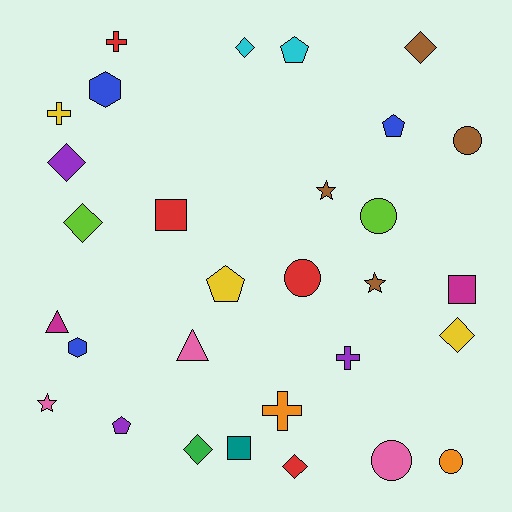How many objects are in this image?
There are 30 objects.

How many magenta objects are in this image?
There are 2 magenta objects.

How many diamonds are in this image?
There are 7 diamonds.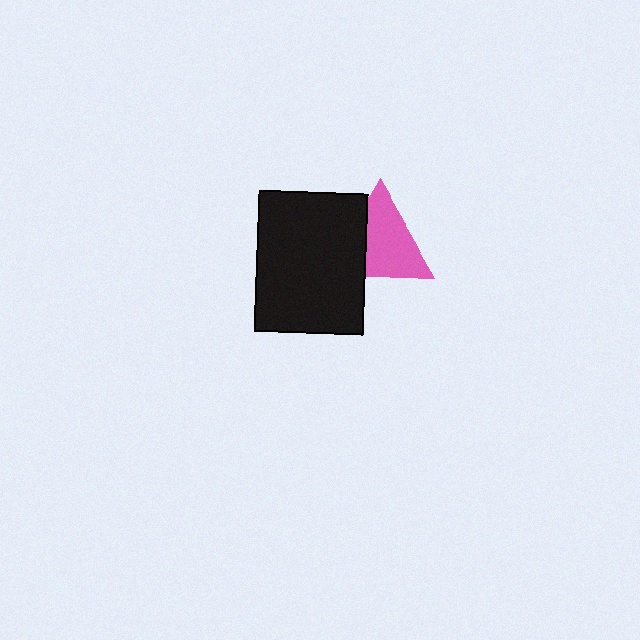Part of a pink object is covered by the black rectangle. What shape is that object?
It is a triangle.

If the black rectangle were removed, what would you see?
You would see the complete pink triangle.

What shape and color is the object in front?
The object in front is a black rectangle.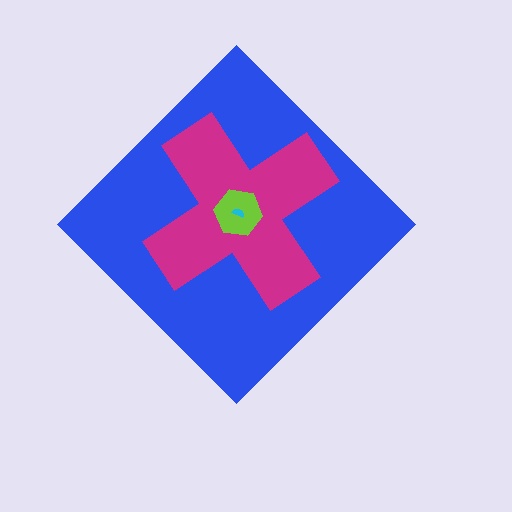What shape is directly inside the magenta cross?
The lime hexagon.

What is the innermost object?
The cyan semicircle.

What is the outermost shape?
The blue diamond.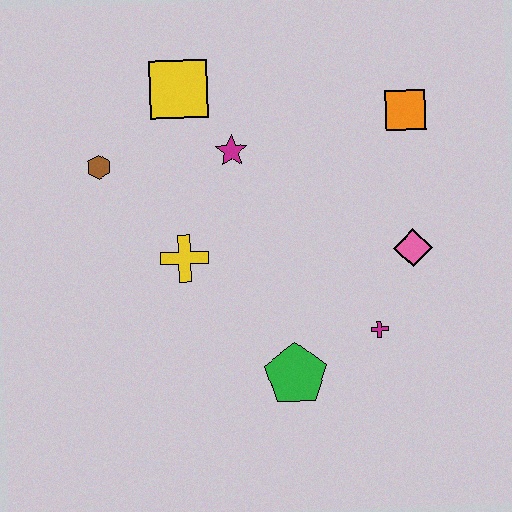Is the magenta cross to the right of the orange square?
No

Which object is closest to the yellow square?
The magenta star is closest to the yellow square.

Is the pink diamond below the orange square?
Yes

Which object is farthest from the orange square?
The brown hexagon is farthest from the orange square.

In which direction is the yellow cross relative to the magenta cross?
The yellow cross is to the left of the magenta cross.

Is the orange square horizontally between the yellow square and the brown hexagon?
No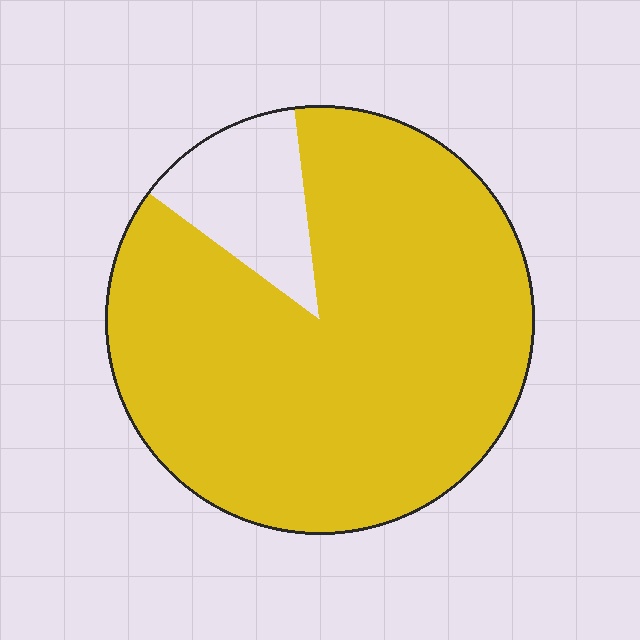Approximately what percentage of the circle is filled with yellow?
Approximately 85%.